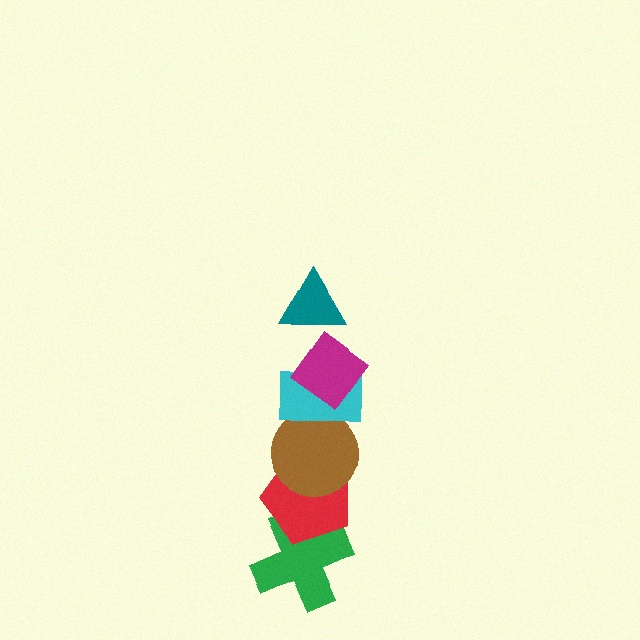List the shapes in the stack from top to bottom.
From top to bottom: the teal triangle, the magenta diamond, the cyan rectangle, the brown circle, the red pentagon, the green cross.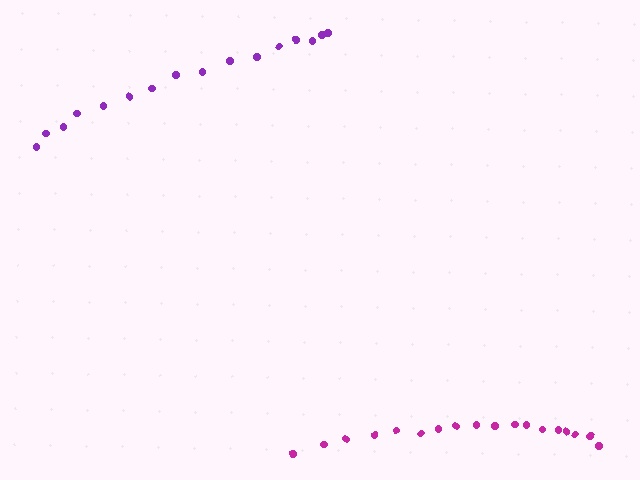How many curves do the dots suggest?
There are 2 distinct paths.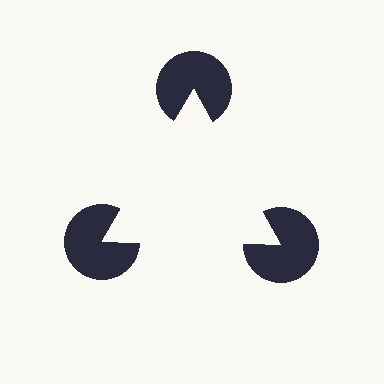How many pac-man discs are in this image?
There are 3 — one at each vertex of the illusory triangle.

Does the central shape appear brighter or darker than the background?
It typically appears slightly brighter than the background, even though no actual brightness change is drawn.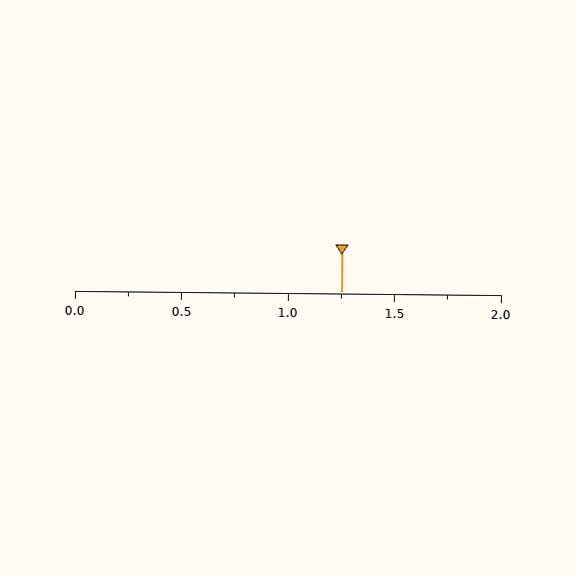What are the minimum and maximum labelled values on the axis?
The axis runs from 0.0 to 2.0.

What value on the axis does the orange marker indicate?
The marker indicates approximately 1.25.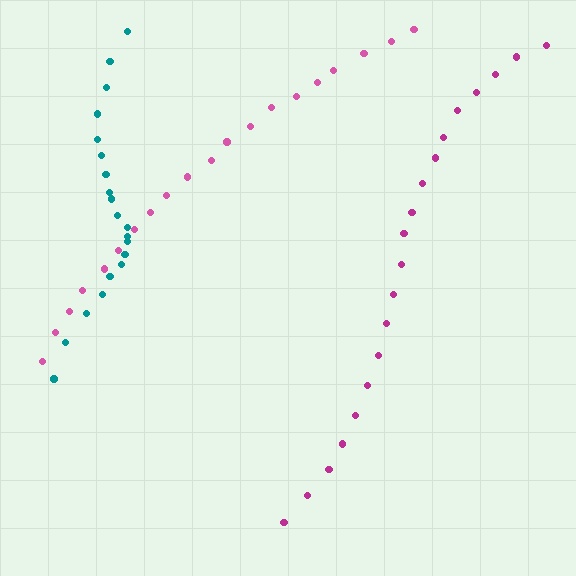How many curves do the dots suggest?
There are 3 distinct paths.